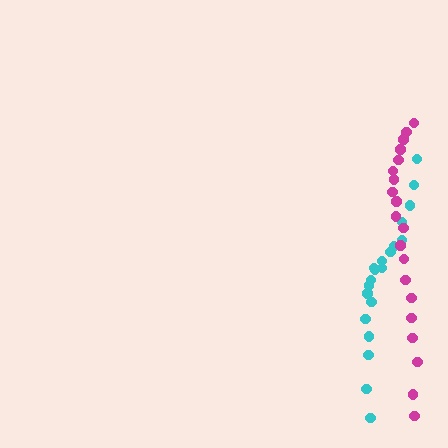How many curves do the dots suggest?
There are 2 distinct paths.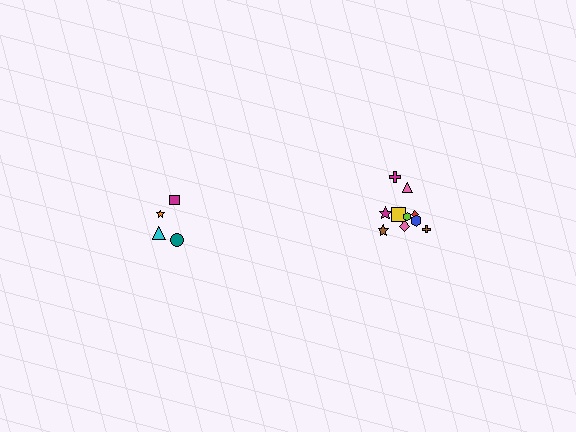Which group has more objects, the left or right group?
The right group.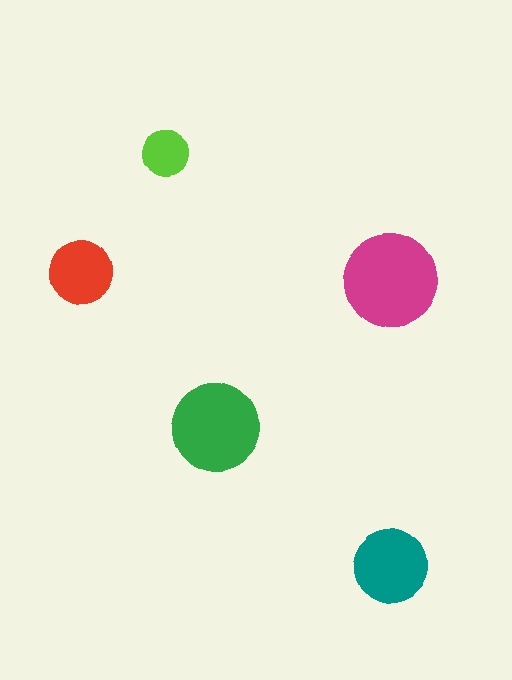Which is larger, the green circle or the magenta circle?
The magenta one.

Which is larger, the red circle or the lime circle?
The red one.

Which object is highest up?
The lime circle is topmost.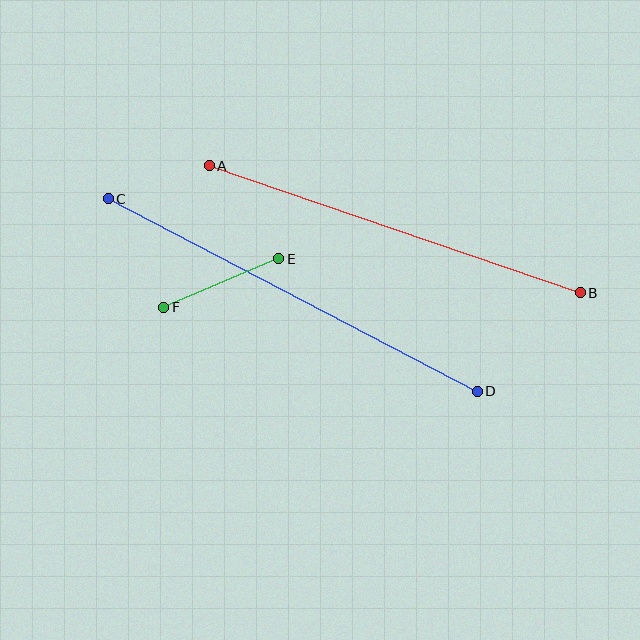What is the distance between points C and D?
The distance is approximately 417 pixels.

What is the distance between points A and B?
The distance is approximately 392 pixels.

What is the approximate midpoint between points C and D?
The midpoint is at approximately (293, 295) pixels.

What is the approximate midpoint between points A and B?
The midpoint is at approximately (395, 229) pixels.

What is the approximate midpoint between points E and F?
The midpoint is at approximately (221, 283) pixels.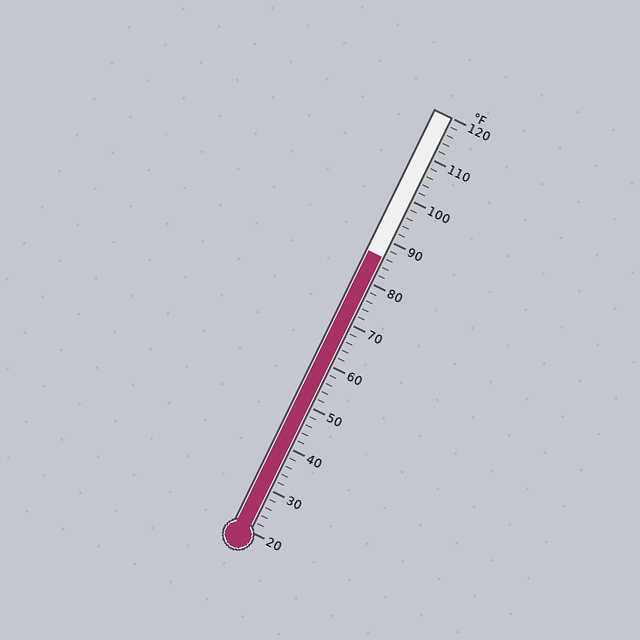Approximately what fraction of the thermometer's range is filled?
The thermometer is filled to approximately 65% of its range.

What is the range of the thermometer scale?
The thermometer scale ranges from 20°F to 120°F.